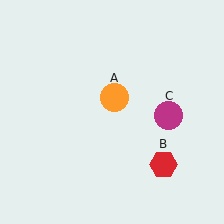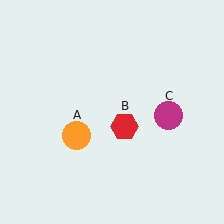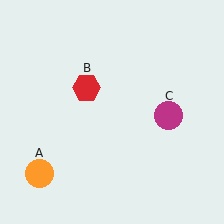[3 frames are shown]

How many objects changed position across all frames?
2 objects changed position: orange circle (object A), red hexagon (object B).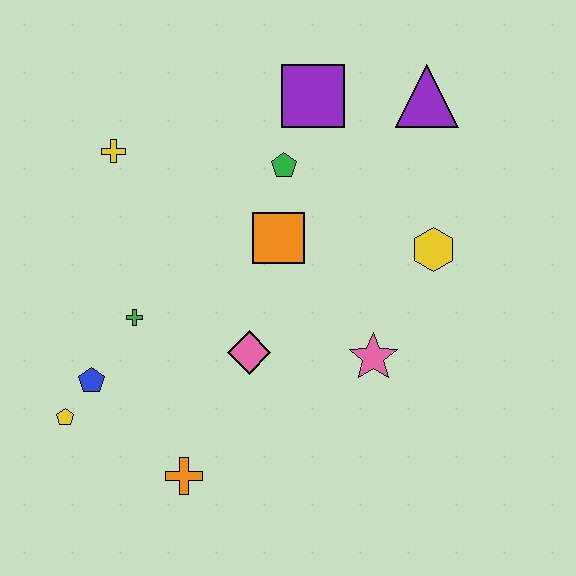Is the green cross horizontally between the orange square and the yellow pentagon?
Yes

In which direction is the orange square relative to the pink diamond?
The orange square is above the pink diamond.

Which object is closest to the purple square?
The green pentagon is closest to the purple square.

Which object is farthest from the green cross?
The purple triangle is farthest from the green cross.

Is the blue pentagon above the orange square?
No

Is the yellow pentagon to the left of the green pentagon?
Yes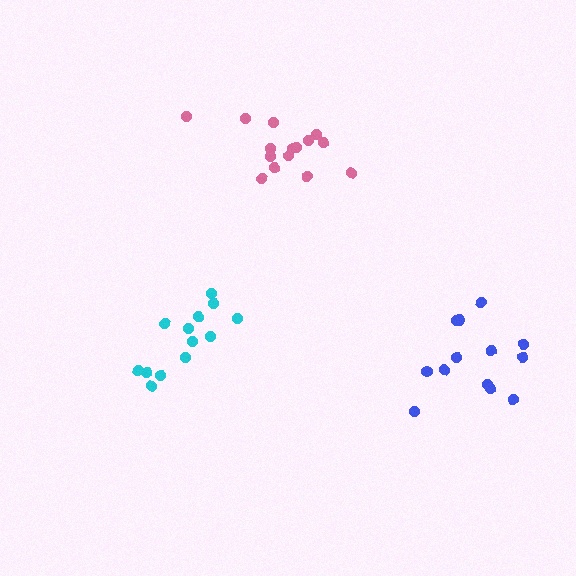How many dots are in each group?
Group 1: 15 dots, Group 2: 13 dots, Group 3: 13 dots (41 total).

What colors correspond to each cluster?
The clusters are colored: pink, cyan, blue.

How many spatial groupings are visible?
There are 3 spatial groupings.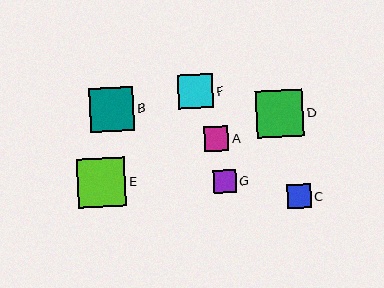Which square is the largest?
Square E is the largest with a size of approximately 49 pixels.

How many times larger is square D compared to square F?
Square D is approximately 1.4 times the size of square F.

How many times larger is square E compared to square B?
Square E is approximately 1.1 times the size of square B.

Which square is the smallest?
Square G is the smallest with a size of approximately 23 pixels.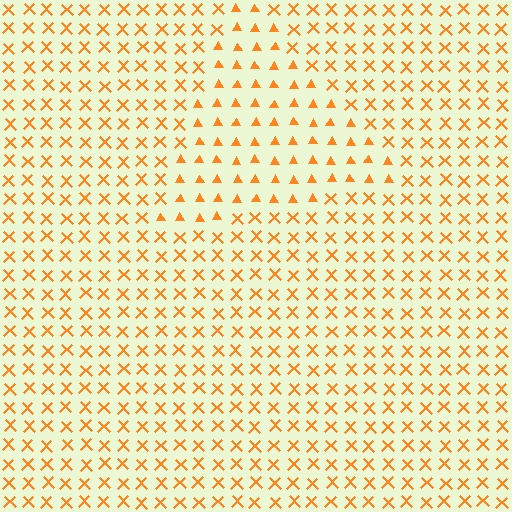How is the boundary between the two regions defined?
The boundary is defined by a change in element shape: triangles inside vs. X marks outside. All elements share the same color and spacing.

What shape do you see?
I see a triangle.